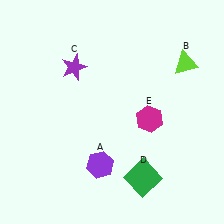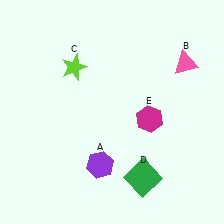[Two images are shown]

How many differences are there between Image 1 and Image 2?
There are 2 differences between the two images.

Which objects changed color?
B changed from lime to pink. C changed from purple to lime.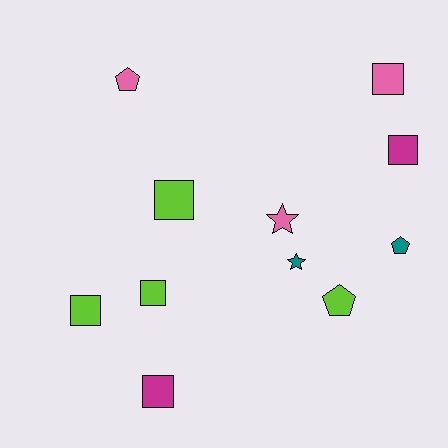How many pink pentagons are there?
There is 1 pink pentagon.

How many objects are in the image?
There are 11 objects.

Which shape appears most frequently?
Square, with 6 objects.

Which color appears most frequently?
Lime, with 4 objects.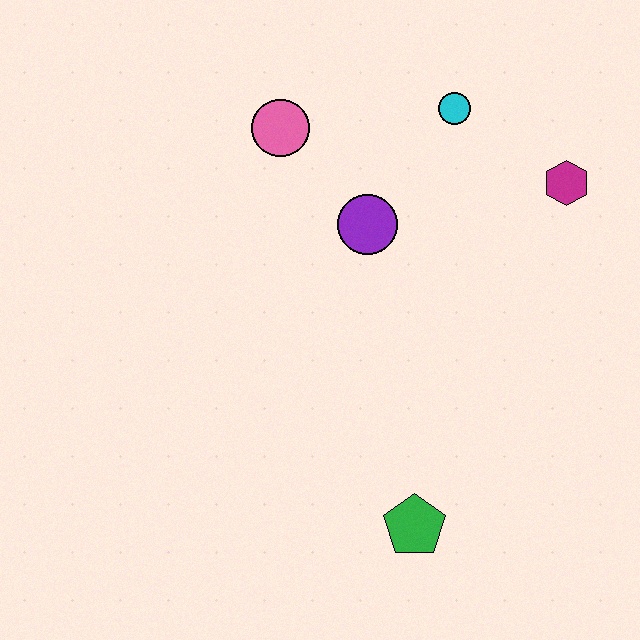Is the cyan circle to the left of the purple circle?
No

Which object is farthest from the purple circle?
The green pentagon is farthest from the purple circle.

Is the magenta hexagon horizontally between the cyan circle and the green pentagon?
No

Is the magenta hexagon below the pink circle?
Yes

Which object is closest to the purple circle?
The pink circle is closest to the purple circle.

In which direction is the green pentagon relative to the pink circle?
The green pentagon is below the pink circle.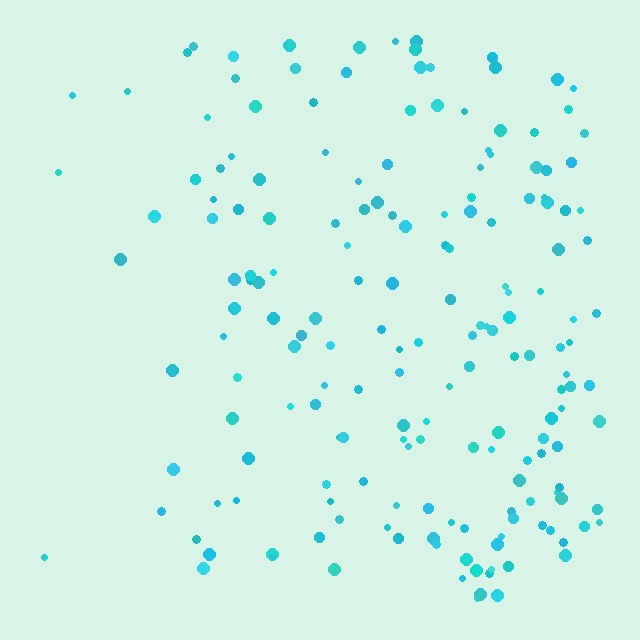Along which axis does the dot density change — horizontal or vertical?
Horizontal.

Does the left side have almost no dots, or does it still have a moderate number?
Still a moderate number, just noticeably fewer than the right.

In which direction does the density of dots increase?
From left to right, with the right side densest.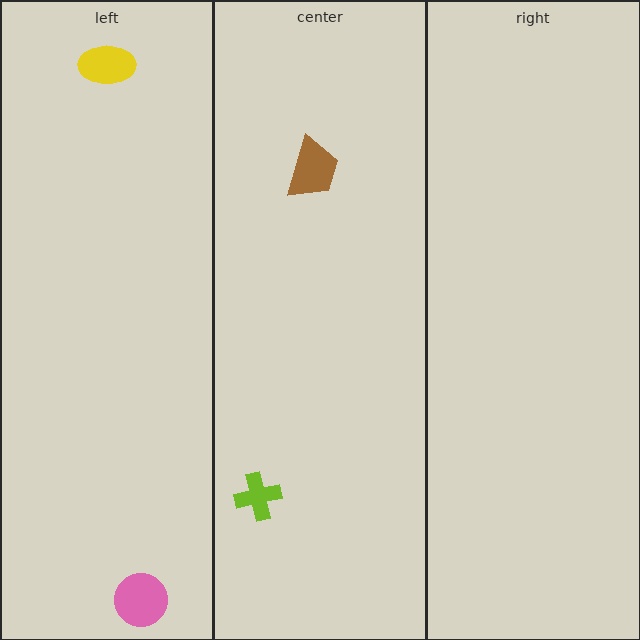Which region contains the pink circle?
The left region.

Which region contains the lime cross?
The center region.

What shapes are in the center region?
The lime cross, the brown trapezoid.